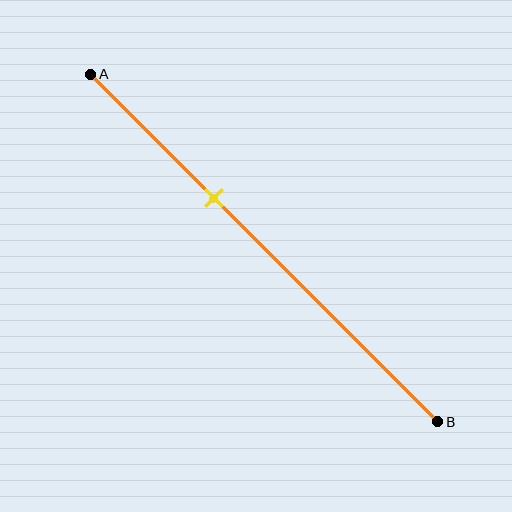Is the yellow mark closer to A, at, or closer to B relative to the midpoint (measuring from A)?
The yellow mark is closer to point A than the midpoint of segment AB.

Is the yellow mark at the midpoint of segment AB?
No, the mark is at about 35% from A, not at the 50% midpoint.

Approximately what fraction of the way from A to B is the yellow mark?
The yellow mark is approximately 35% of the way from A to B.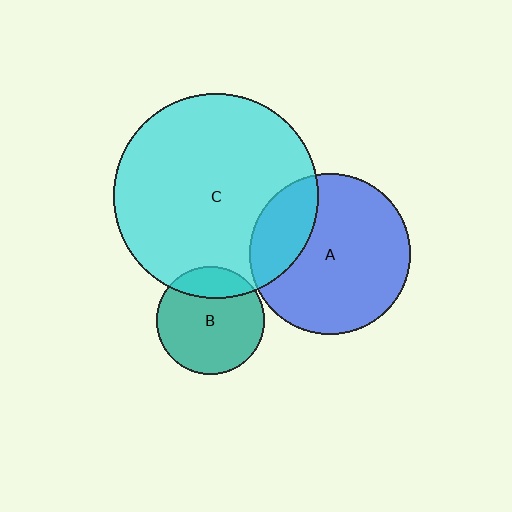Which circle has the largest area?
Circle C (cyan).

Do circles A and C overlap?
Yes.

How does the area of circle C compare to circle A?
Approximately 1.6 times.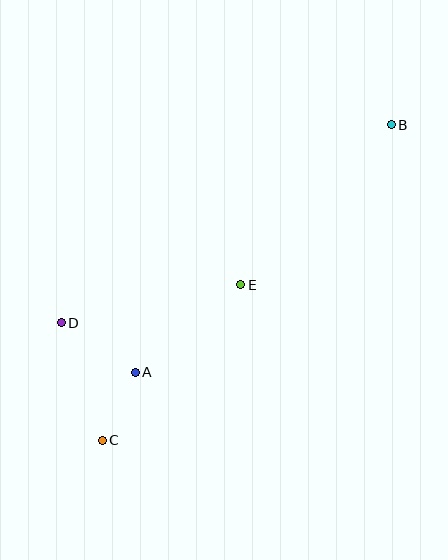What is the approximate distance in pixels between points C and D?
The distance between C and D is approximately 124 pixels.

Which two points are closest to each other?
Points A and C are closest to each other.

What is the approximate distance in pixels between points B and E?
The distance between B and E is approximately 219 pixels.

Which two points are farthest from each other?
Points B and C are farthest from each other.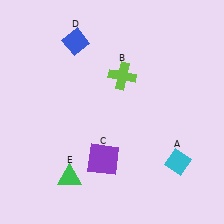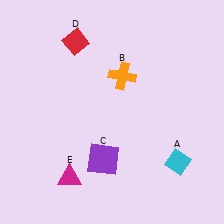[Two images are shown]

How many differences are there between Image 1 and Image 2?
There are 3 differences between the two images.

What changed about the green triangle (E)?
In Image 1, E is green. In Image 2, it changed to magenta.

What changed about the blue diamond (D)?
In Image 1, D is blue. In Image 2, it changed to red.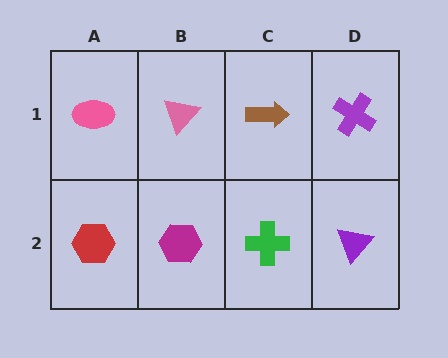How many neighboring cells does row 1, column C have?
3.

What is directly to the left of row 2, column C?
A magenta hexagon.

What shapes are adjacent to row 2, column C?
A brown arrow (row 1, column C), a magenta hexagon (row 2, column B), a purple triangle (row 2, column D).